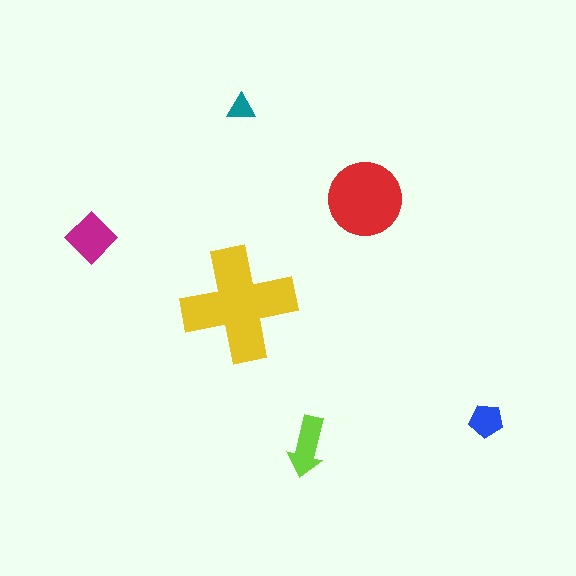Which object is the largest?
The yellow cross.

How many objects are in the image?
There are 6 objects in the image.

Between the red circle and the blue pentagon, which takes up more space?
The red circle.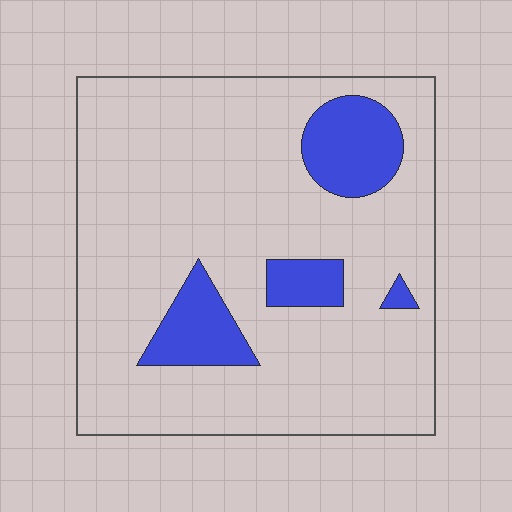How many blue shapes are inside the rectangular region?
4.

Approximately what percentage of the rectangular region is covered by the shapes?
Approximately 15%.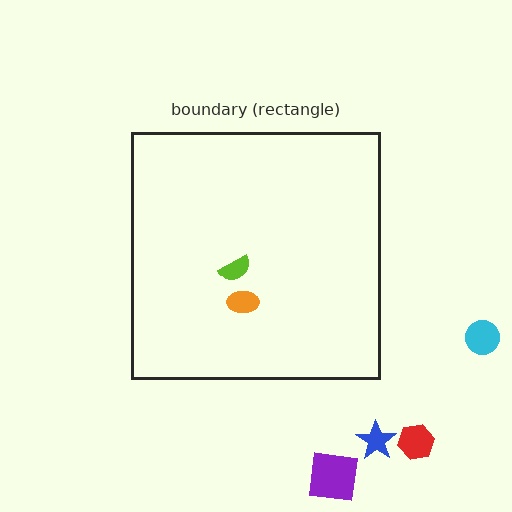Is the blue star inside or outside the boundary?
Outside.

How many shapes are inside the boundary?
2 inside, 4 outside.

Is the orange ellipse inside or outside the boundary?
Inside.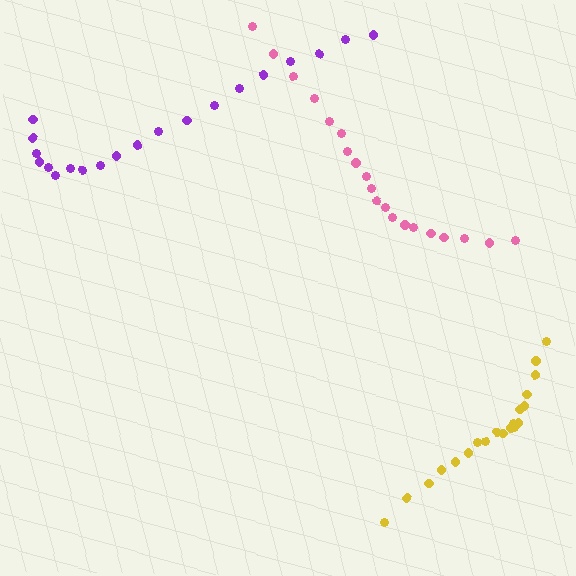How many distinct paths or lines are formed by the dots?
There are 3 distinct paths.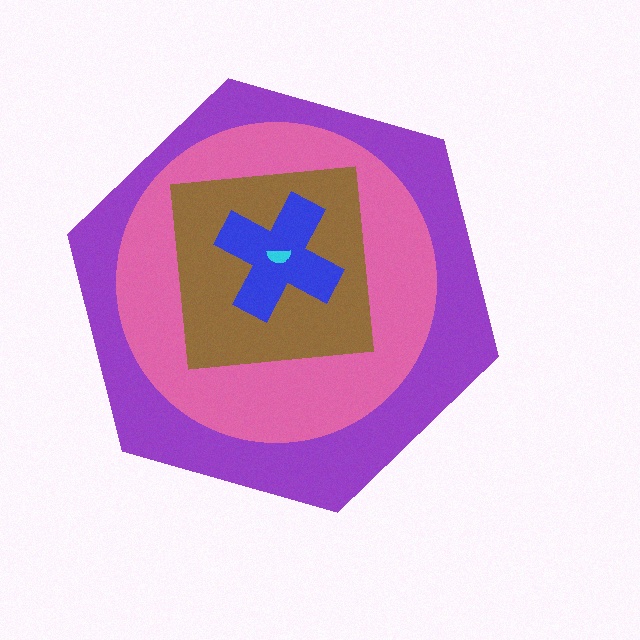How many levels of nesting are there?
5.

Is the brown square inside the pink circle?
Yes.